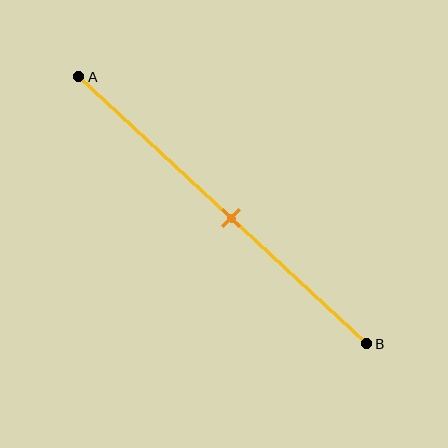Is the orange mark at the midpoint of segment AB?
No, the mark is at about 55% from A, not at the 50% midpoint.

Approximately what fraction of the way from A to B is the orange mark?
The orange mark is approximately 55% of the way from A to B.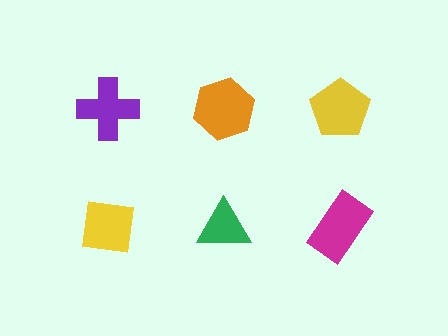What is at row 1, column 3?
A yellow pentagon.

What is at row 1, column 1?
A purple cross.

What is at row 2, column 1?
A yellow square.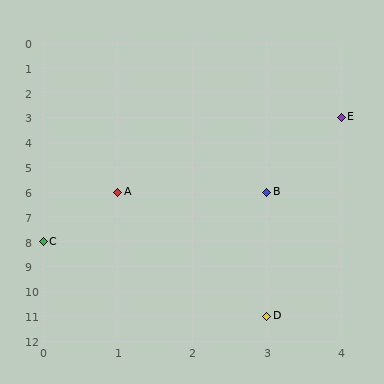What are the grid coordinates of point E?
Point E is at grid coordinates (4, 3).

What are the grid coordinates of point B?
Point B is at grid coordinates (3, 6).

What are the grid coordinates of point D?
Point D is at grid coordinates (3, 11).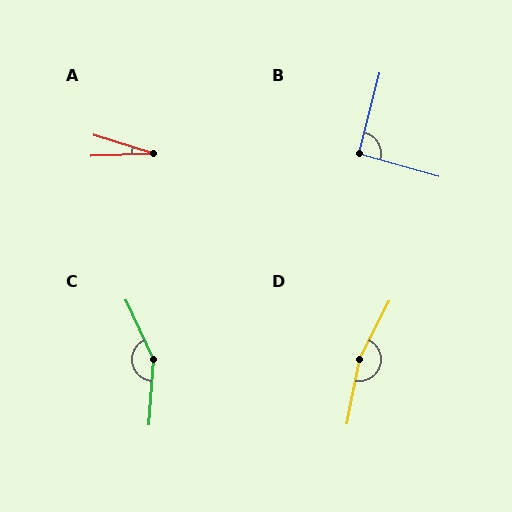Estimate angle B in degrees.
Approximately 91 degrees.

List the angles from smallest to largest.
A (20°), B (91°), C (151°), D (164°).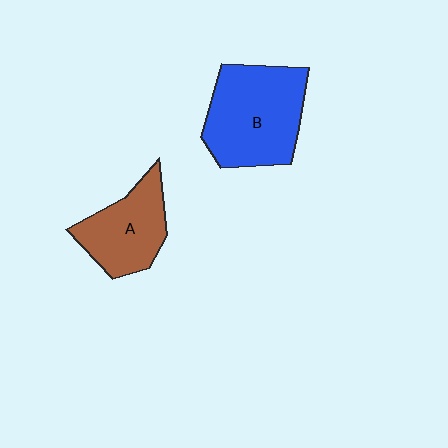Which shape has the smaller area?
Shape A (brown).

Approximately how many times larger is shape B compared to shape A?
Approximately 1.5 times.